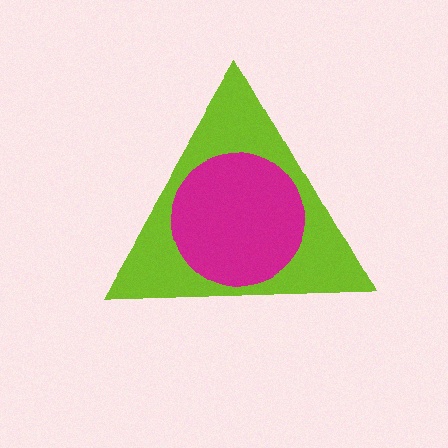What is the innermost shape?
The magenta circle.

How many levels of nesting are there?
2.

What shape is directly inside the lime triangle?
The magenta circle.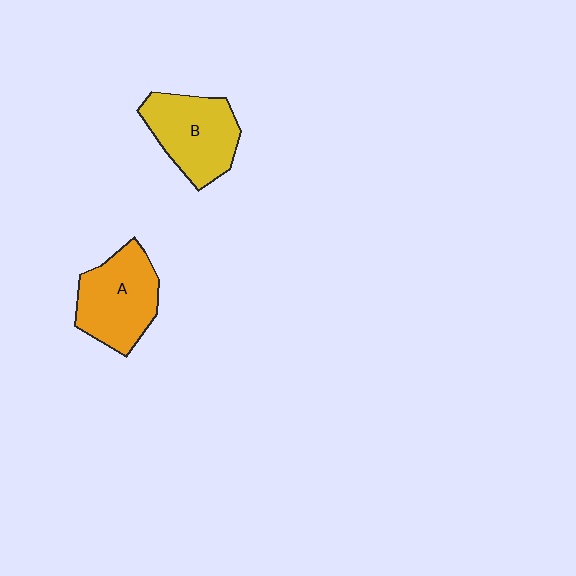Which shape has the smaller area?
Shape B (yellow).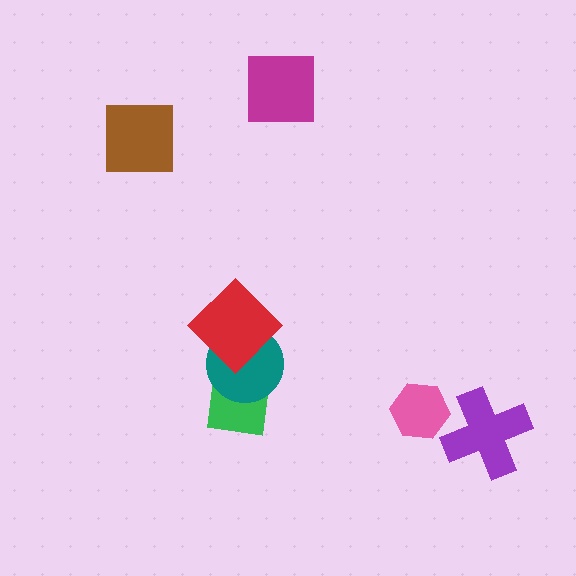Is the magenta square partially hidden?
No, no other shape covers it.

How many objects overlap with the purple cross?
0 objects overlap with the purple cross.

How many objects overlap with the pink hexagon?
0 objects overlap with the pink hexagon.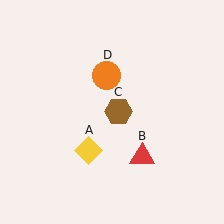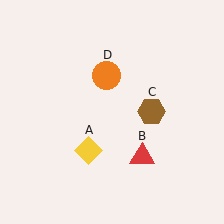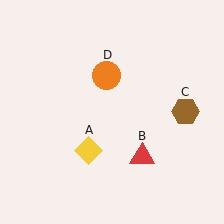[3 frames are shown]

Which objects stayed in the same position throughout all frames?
Yellow diamond (object A) and red triangle (object B) and orange circle (object D) remained stationary.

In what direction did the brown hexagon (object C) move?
The brown hexagon (object C) moved right.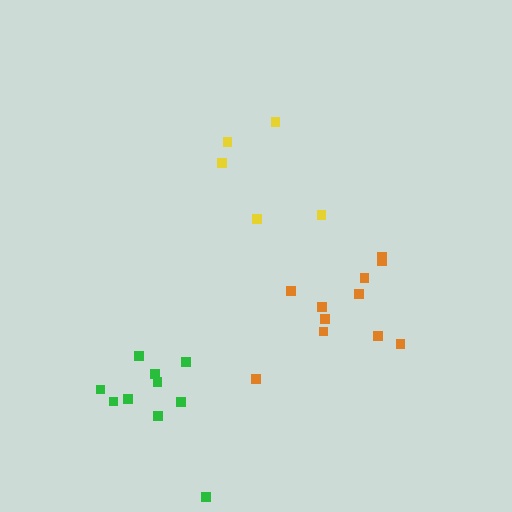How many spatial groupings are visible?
There are 3 spatial groupings.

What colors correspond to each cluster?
The clusters are colored: yellow, green, orange.